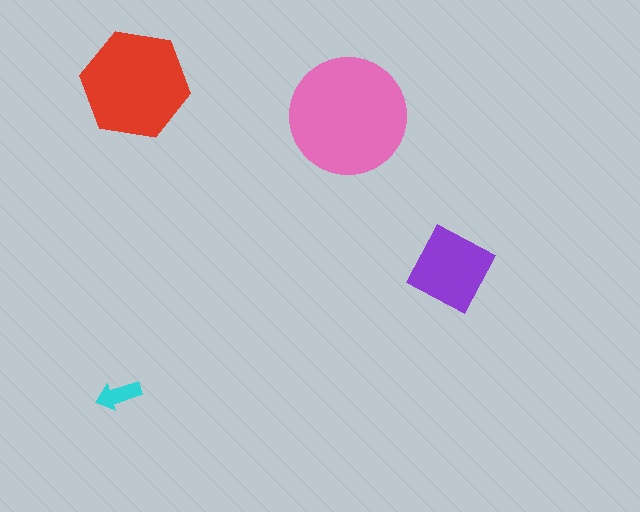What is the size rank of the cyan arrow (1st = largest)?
4th.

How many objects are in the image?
There are 4 objects in the image.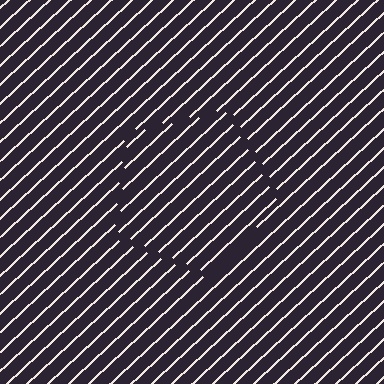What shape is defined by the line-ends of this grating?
An illusory pentagon. The interior of the shape contains the same grating, shifted by half a period — the contour is defined by the phase discontinuity where line-ends from the inner and outer gratings abut.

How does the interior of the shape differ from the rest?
The interior of the shape contains the same grating, shifted by half a period — the contour is defined by the phase discontinuity where line-ends from the inner and outer gratings abut.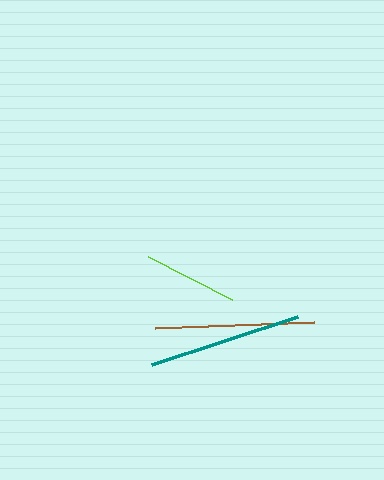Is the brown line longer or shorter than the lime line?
The brown line is longer than the lime line.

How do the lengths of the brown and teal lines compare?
The brown and teal lines are approximately the same length.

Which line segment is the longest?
The brown line is the longest at approximately 160 pixels.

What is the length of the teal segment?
The teal segment is approximately 154 pixels long.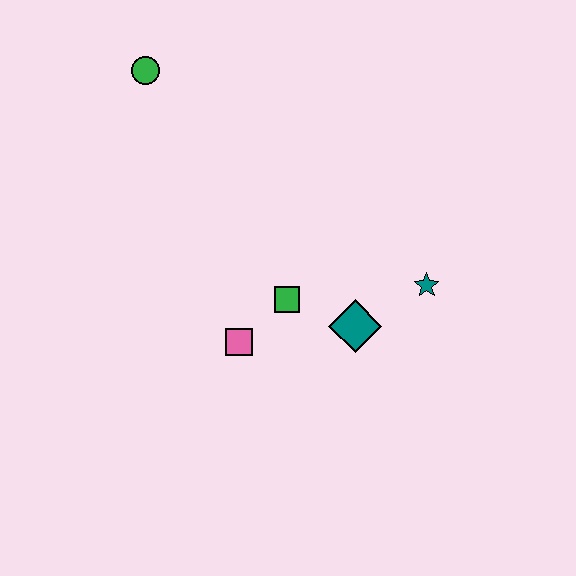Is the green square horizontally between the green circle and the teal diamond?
Yes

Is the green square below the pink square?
No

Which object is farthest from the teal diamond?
The green circle is farthest from the teal diamond.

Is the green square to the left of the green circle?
No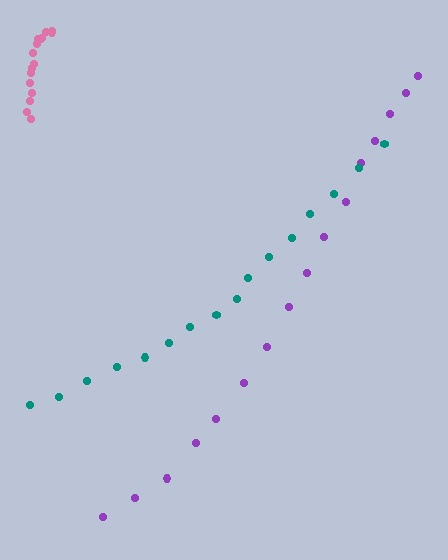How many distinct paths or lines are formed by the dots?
There are 3 distinct paths.